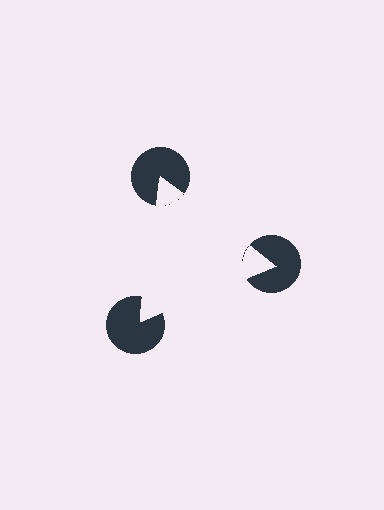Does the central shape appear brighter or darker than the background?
It typically appears slightly brighter than the background, even though no actual brightness change is drawn.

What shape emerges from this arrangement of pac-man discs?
An illusory triangle — its edges are inferred from the aligned wedge cuts in the pac-man discs, not physically drawn.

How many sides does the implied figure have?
3 sides.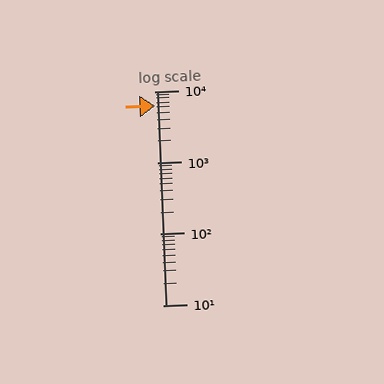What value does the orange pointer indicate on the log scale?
The pointer indicates approximately 6200.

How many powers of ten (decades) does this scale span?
The scale spans 3 decades, from 10 to 10000.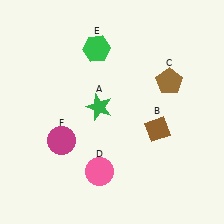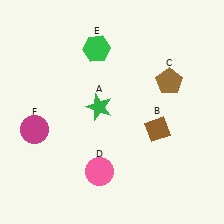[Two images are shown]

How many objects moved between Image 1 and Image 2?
1 object moved between the two images.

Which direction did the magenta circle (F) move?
The magenta circle (F) moved left.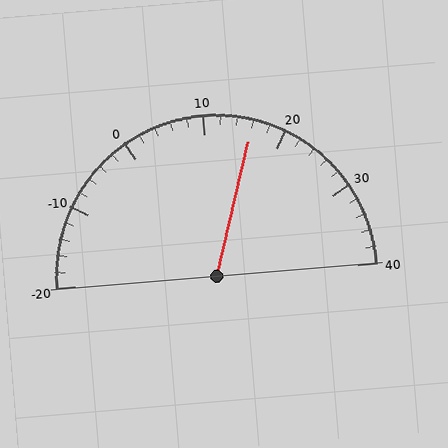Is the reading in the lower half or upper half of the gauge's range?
The reading is in the upper half of the range (-20 to 40).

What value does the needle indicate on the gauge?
The needle indicates approximately 16.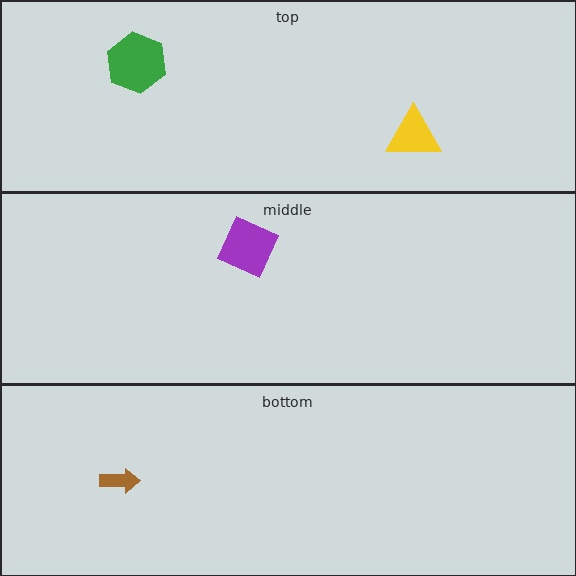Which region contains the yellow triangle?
The top region.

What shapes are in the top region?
The yellow triangle, the green hexagon.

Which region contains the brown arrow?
The bottom region.